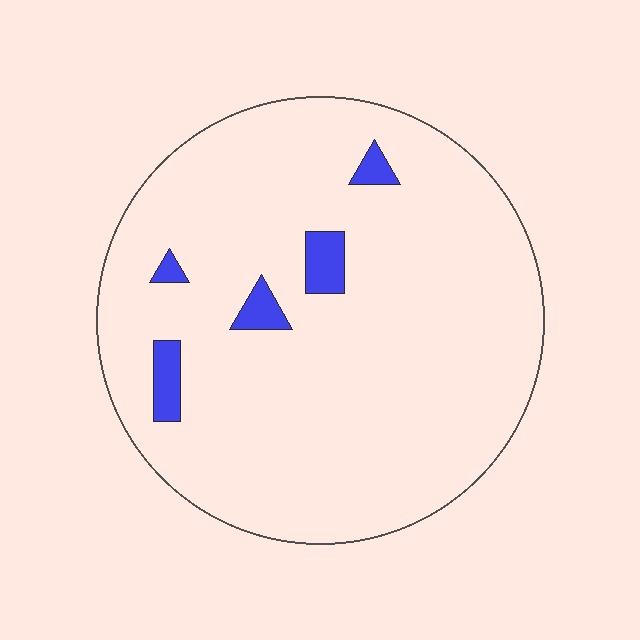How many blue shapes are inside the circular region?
5.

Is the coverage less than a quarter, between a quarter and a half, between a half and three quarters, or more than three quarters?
Less than a quarter.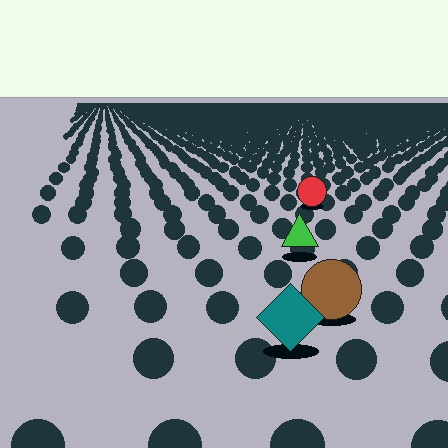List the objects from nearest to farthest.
From nearest to farthest: the teal diamond, the brown circle, the green triangle, the red circle.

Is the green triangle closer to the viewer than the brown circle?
No. The brown circle is closer — you can tell from the texture gradient: the ground texture is coarser near it.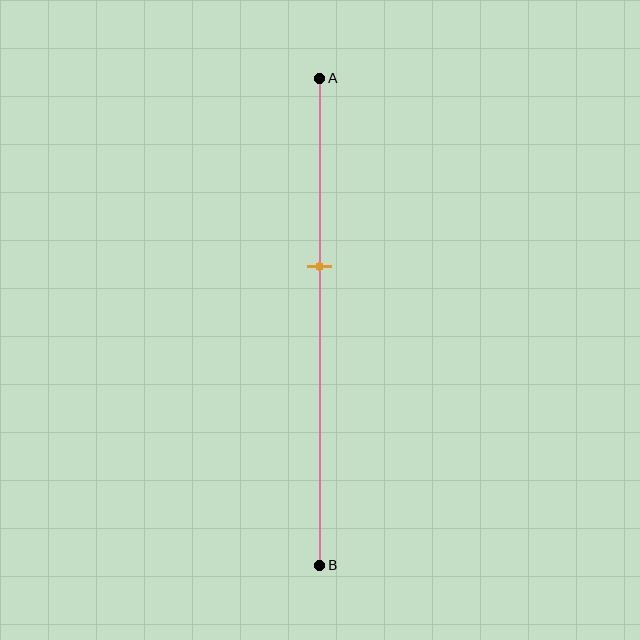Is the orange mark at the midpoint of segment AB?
No, the mark is at about 40% from A, not at the 50% midpoint.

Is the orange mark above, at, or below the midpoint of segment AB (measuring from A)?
The orange mark is above the midpoint of segment AB.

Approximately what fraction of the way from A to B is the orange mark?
The orange mark is approximately 40% of the way from A to B.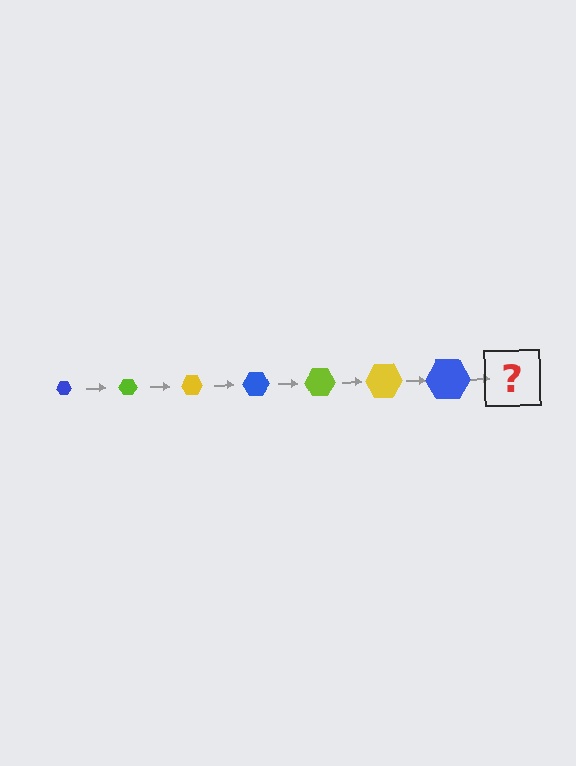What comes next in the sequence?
The next element should be a lime hexagon, larger than the previous one.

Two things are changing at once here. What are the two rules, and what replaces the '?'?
The two rules are that the hexagon grows larger each step and the color cycles through blue, lime, and yellow. The '?' should be a lime hexagon, larger than the previous one.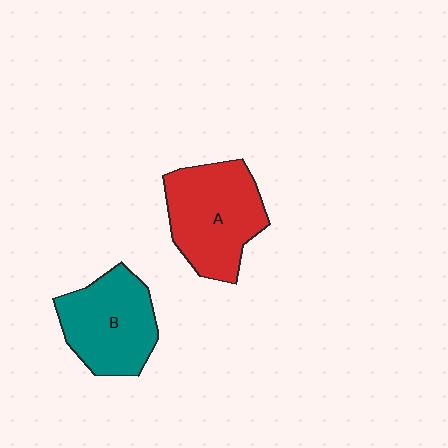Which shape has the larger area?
Shape A (red).